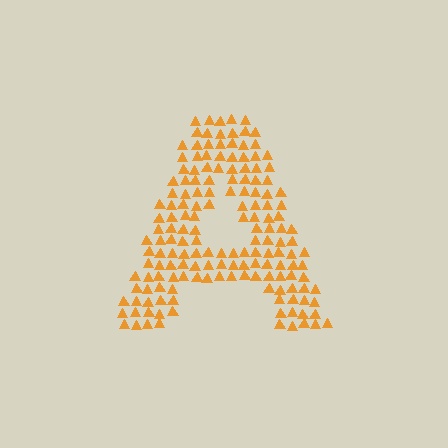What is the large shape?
The large shape is the letter A.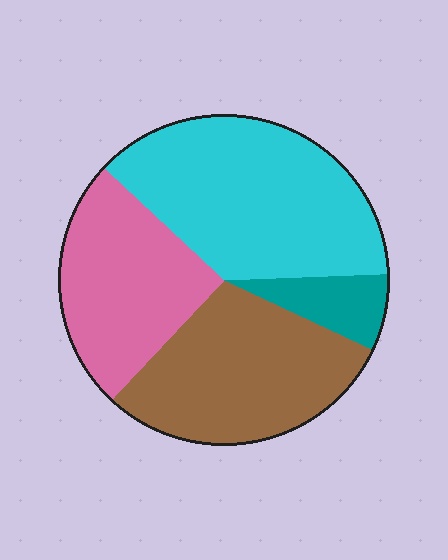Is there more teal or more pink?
Pink.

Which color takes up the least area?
Teal, at roughly 10%.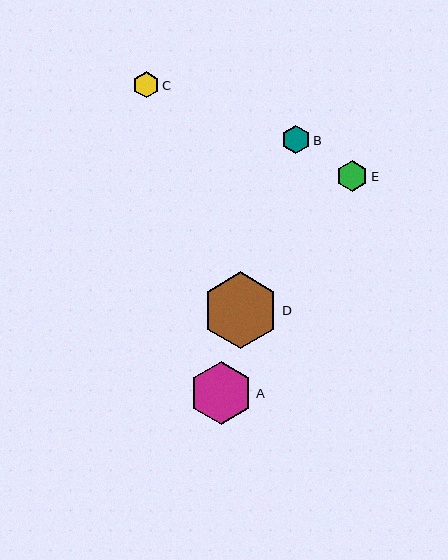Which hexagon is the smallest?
Hexagon C is the smallest with a size of approximately 26 pixels.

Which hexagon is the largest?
Hexagon D is the largest with a size of approximately 76 pixels.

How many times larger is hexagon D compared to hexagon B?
Hexagon D is approximately 2.6 times the size of hexagon B.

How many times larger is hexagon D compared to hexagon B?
Hexagon D is approximately 2.6 times the size of hexagon B.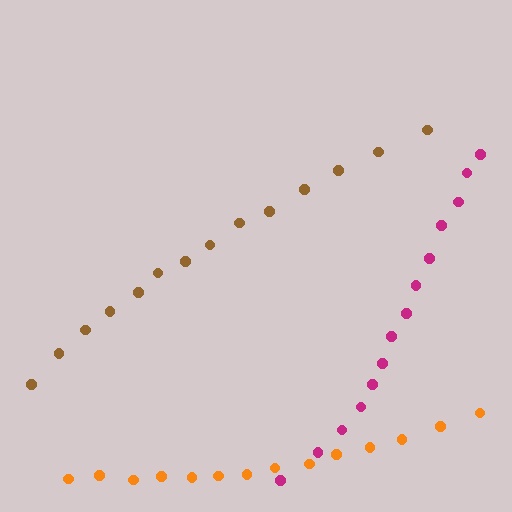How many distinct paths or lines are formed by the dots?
There are 3 distinct paths.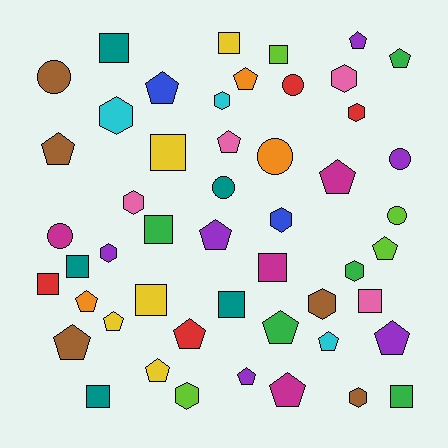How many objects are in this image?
There are 50 objects.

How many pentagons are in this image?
There are 19 pentagons.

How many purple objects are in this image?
There are 6 purple objects.